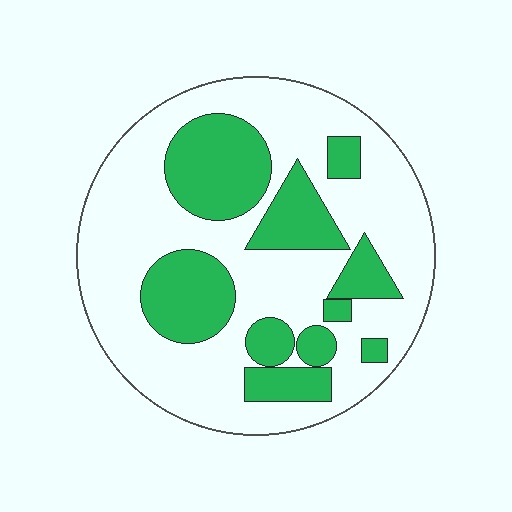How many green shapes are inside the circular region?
10.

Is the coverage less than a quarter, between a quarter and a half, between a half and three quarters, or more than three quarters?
Between a quarter and a half.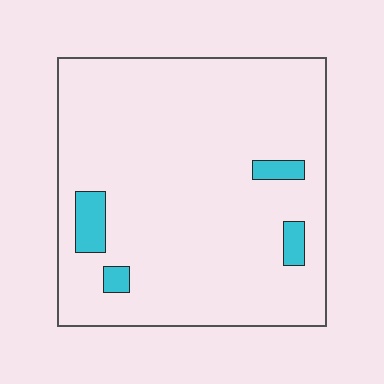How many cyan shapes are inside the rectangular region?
4.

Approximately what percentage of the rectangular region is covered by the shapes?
Approximately 5%.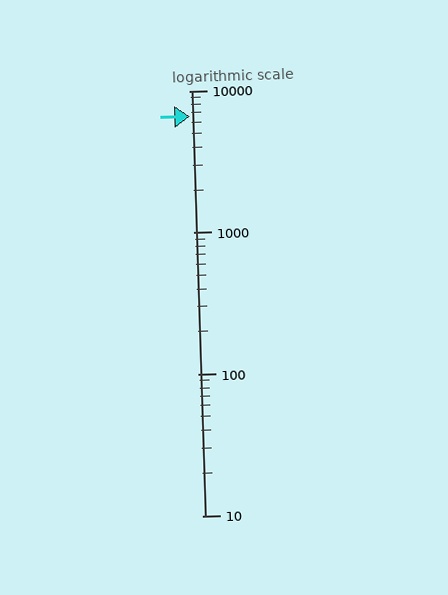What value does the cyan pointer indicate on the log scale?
The pointer indicates approximately 6600.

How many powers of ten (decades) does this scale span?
The scale spans 3 decades, from 10 to 10000.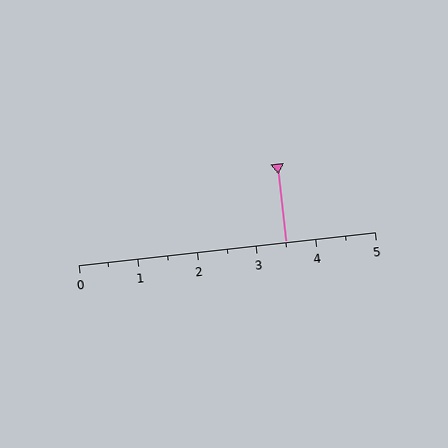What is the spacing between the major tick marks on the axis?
The major ticks are spaced 1 apart.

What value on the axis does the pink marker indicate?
The marker indicates approximately 3.5.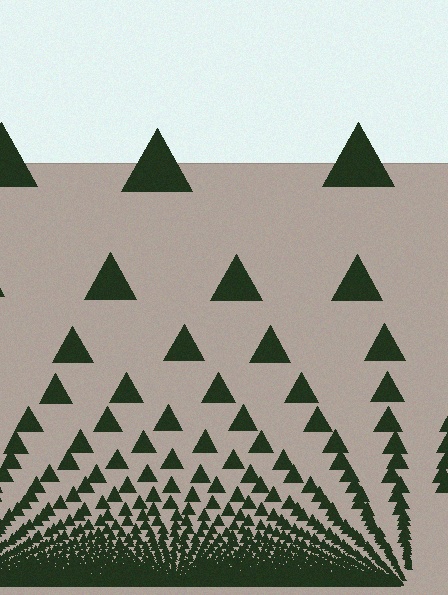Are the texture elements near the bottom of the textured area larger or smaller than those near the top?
Smaller. The gradient is inverted — elements near the bottom are smaller and denser.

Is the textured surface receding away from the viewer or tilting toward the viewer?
The surface appears to tilt toward the viewer. Texture elements get larger and sparser toward the top.